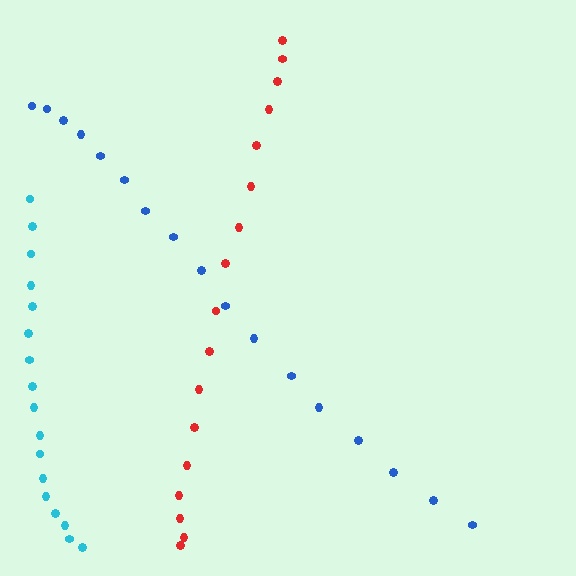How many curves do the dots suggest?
There are 3 distinct paths.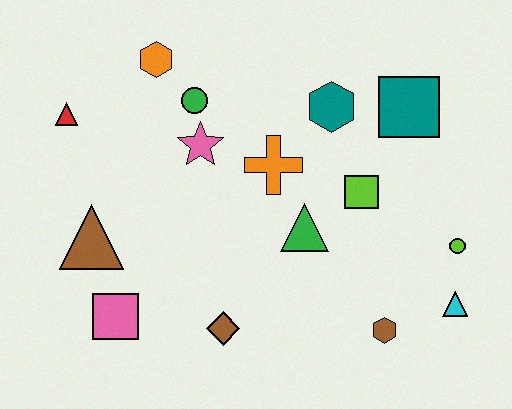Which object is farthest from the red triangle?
The cyan triangle is farthest from the red triangle.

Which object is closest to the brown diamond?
The pink square is closest to the brown diamond.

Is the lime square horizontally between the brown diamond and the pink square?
No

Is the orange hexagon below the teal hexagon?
No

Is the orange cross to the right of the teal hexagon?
No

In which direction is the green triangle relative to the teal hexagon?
The green triangle is below the teal hexagon.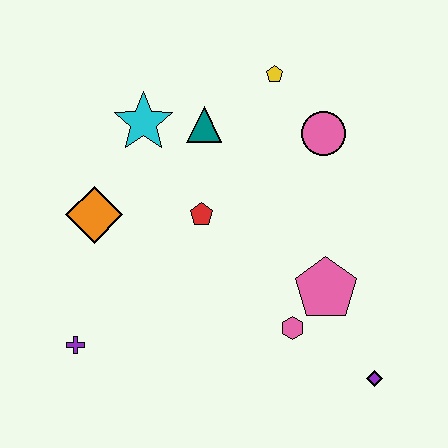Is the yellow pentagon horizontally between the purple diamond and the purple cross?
Yes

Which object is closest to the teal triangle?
The cyan star is closest to the teal triangle.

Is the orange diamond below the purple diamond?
No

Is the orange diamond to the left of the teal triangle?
Yes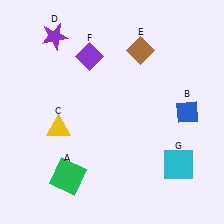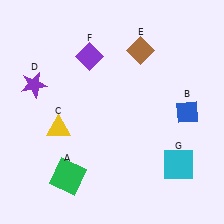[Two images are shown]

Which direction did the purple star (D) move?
The purple star (D) moved down.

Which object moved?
The purple star (D) moved down.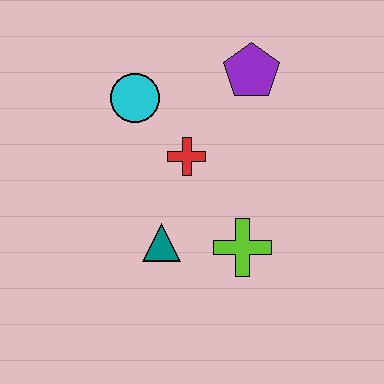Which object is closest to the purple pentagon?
The red cross is closest to the purple pentagon.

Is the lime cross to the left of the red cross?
No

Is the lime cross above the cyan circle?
No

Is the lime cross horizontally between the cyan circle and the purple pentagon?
Yes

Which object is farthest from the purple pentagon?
The teal triangle is farthest from the purple pentagon.